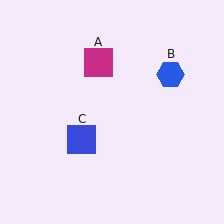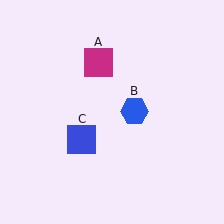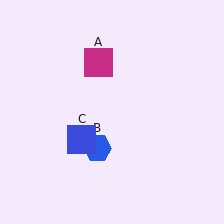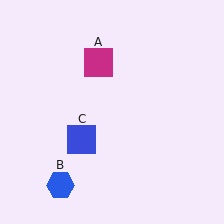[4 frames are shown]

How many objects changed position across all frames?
1 object changed position: blue hexagon (object B).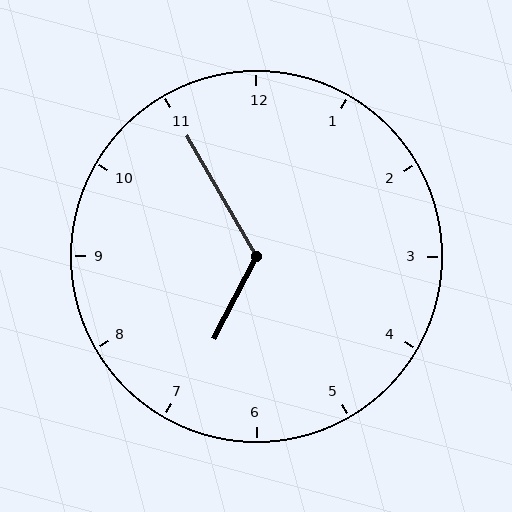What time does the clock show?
6:55.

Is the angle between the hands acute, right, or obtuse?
It is obtuse.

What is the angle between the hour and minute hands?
Approximately 122 degrees.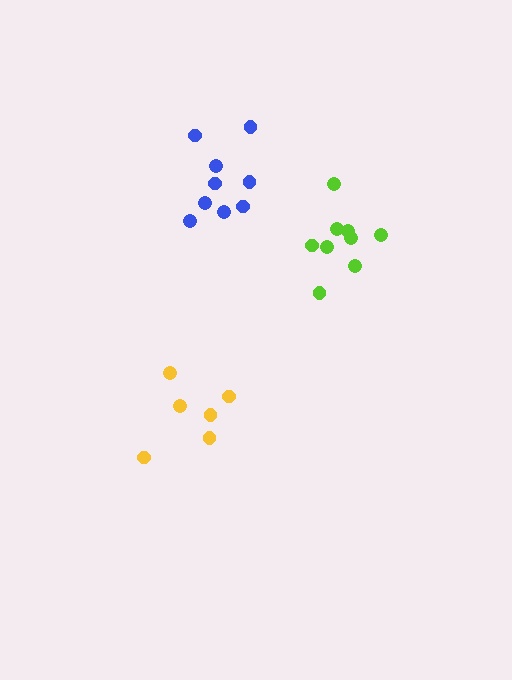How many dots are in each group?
Group 1: 6 dots, Group 2: 9 dots, Group 3: 9 dots (24 total).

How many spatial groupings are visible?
There are 3 spatial groupings.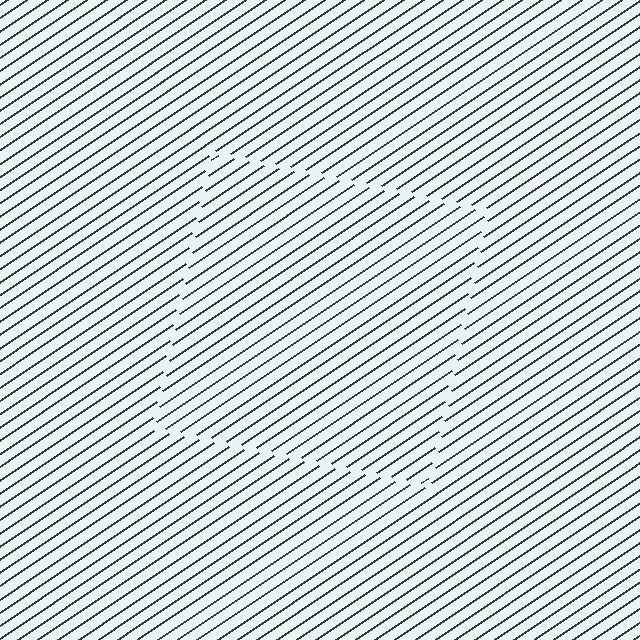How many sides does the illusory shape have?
4 sides — the line-ends trace a square.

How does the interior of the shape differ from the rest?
The interior of the shape contains the same grating, shifted by half a period — the contour is defined by the phase discontinuity where line-ends from the inner and outer gratings abut.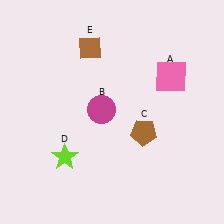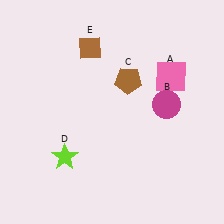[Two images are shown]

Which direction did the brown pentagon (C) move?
The brown pentagon (C) moved up.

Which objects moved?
The objects that moved are: the magenta circle (B), the brown pentagon (C).